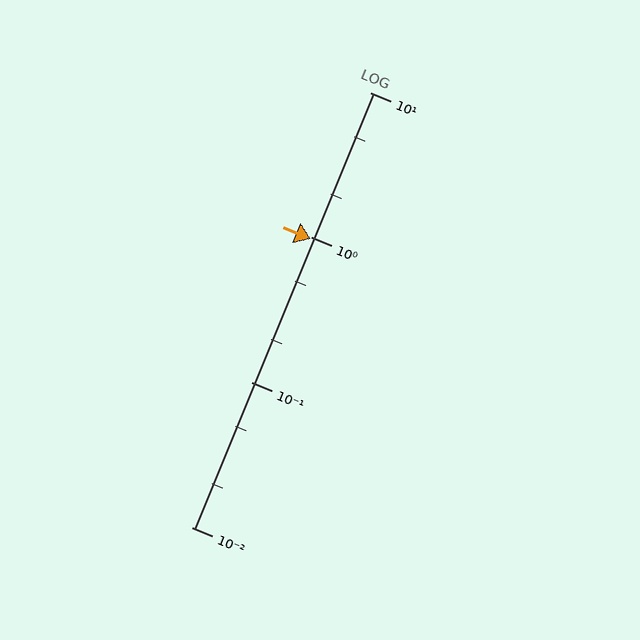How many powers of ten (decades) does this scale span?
The scale spans 3 decades, from 0.01 to 10.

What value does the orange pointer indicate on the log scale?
The pointer indicates approximately 0.98.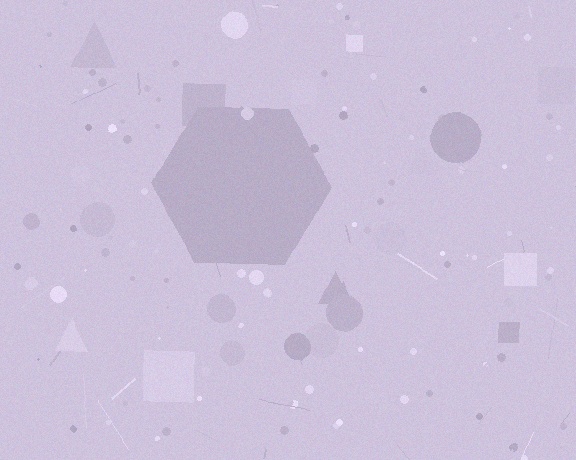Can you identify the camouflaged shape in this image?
The camouflaged shape is a hexagon.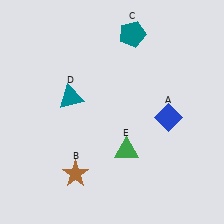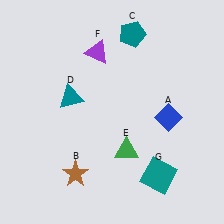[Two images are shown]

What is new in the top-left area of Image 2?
A purple triangle (F) was added in the top-left area of Image 2.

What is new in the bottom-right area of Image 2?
A teal square (G) was added in the bottom-right area of Image 2.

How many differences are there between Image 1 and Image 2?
There are 2 differences between the two images.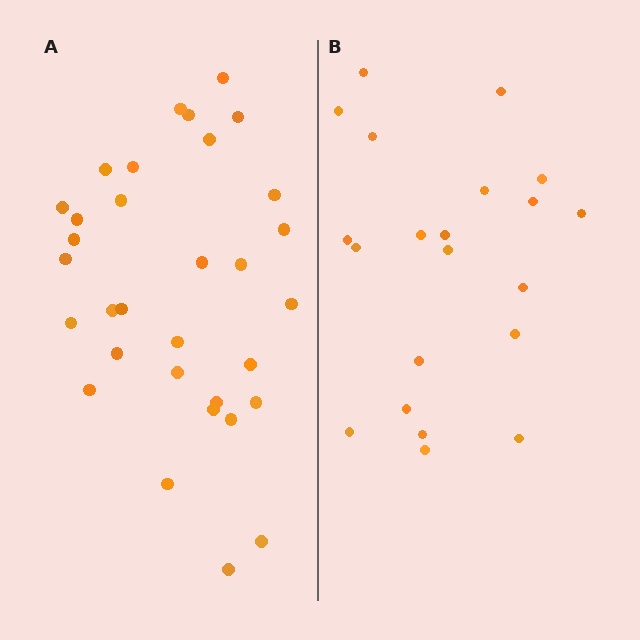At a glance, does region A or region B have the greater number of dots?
Region A (the left region) has more dots.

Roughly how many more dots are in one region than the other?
Region A has roughly 12 or so more dots than region B.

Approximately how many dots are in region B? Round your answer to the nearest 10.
About 20 dots. (The exact count is 21, which rounds to 20.)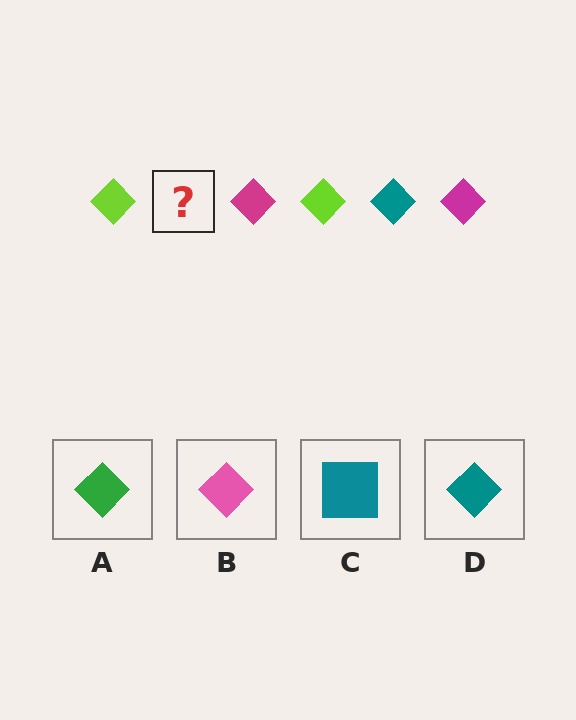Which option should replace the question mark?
Option D.